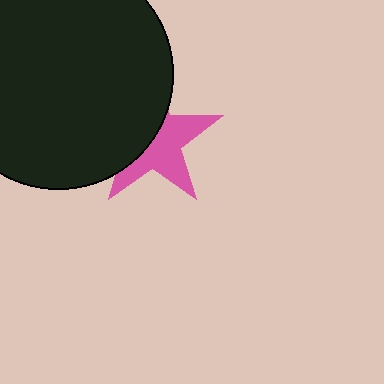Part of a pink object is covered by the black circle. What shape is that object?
It is a star.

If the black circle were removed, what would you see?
You would see the complete pink star.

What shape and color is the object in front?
The object in front is a black circle.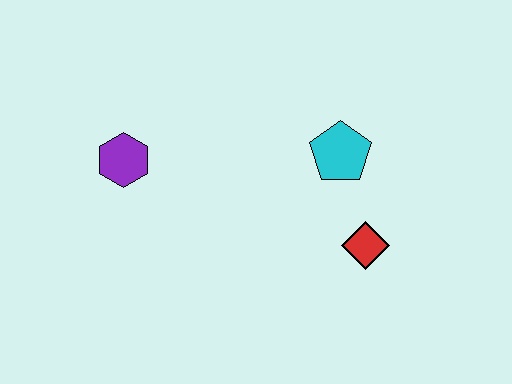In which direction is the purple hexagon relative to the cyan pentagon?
The purple hexagon is to the left of the cyan pentagon.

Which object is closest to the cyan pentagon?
The red diamond is closest to the cyan pentagon.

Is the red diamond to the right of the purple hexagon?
Yes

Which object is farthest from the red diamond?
The purple hexagon is farthest from the red diamond.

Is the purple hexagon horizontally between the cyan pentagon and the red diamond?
No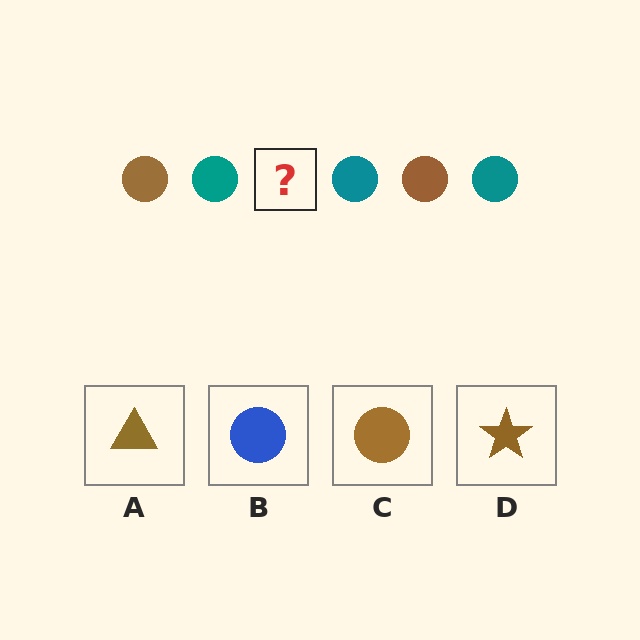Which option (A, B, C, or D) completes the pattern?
C.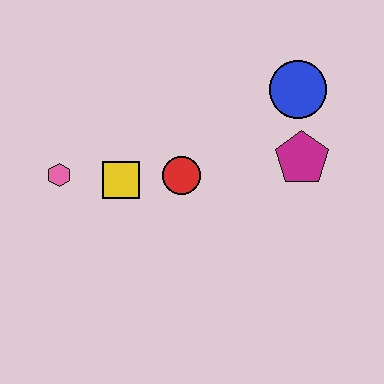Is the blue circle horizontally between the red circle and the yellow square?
No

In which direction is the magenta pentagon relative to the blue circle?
The magenta pentagon is below the blue circle.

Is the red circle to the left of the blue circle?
Yes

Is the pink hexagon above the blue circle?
No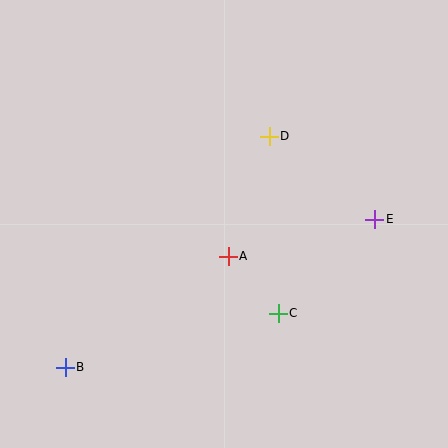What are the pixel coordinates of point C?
Point C is at (278, 313).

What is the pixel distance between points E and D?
The distance between E and D is 134 pixels.